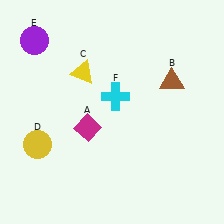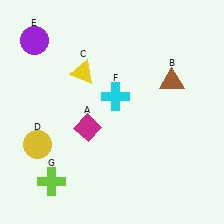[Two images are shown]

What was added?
A lime cross (G) was added in Image 2.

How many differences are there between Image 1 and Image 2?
There is 1 difference between the two images.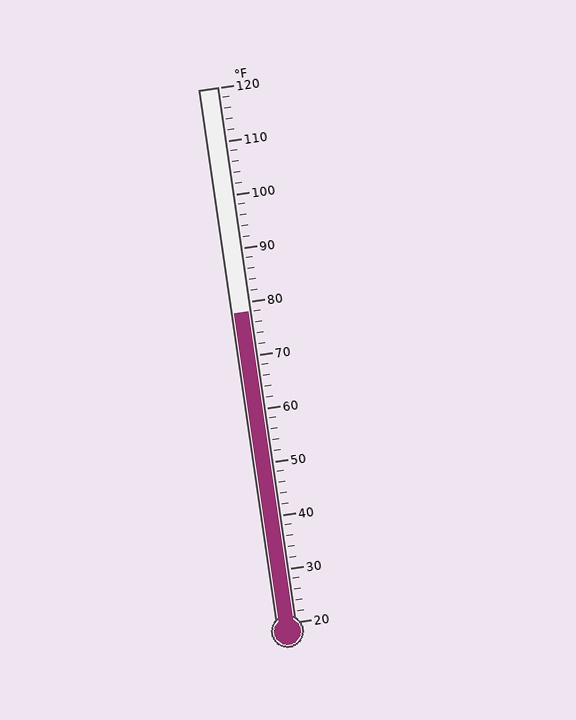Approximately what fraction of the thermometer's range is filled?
The thermometer is filled to approximately 60% of its range.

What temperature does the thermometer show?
The thermometer shows approximately 78°F.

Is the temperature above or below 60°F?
The temperature is above 60°F.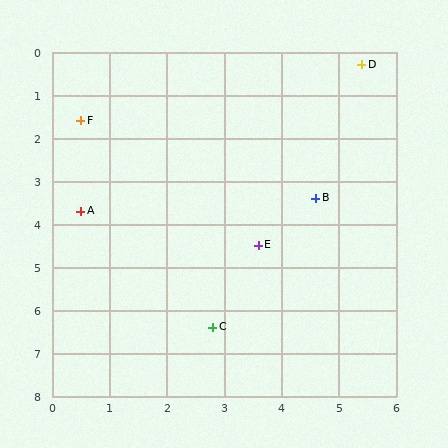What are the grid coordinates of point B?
Point B is at approximately (4.6, 3.4).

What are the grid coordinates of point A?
Point A is at approximately (0.5, 3.7).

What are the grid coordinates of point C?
Point C is at approximately (2.8, 6.4).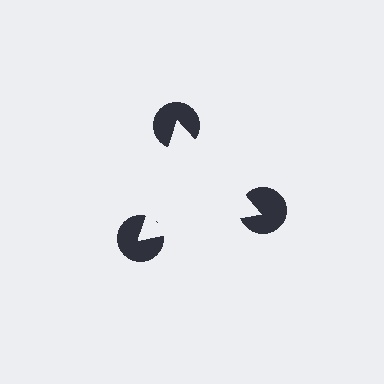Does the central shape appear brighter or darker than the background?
It typically appears slightly brighter than the background, even though no actual brightness change is drawn.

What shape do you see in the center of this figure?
An illusory triangle — its edges are inferred from the aligned wedge cuts in the pac-man discs, not physically drawn.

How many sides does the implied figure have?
3 sides.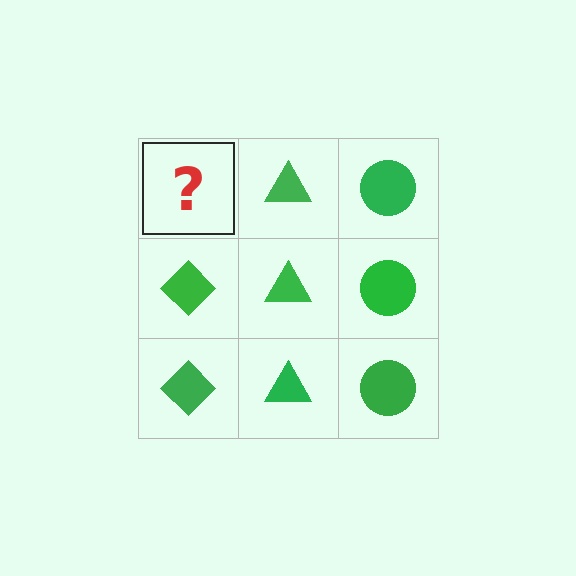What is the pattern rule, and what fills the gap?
The rule is that each column has a consistent shape. The gap should be filled with a green diamond.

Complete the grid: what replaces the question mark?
The question mark should be replaced with a green diamond.